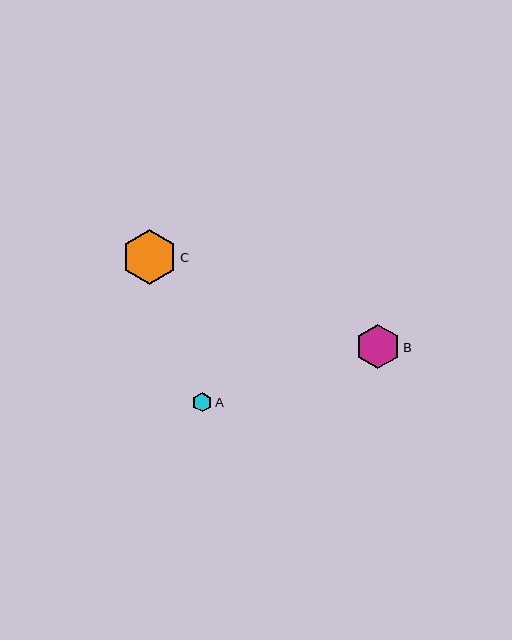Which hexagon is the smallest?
Hexagon A is the smallest with a size of approximately 20 pixels.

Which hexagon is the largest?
Hexagon C is the largest with a size of approximately 55 pixels.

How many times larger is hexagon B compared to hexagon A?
Hexagon B is approximately 2.3 times the size of hexagon A.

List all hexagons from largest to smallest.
From largest to smallest: C, B, A.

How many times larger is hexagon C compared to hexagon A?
Hexagon C is approximately 2.8 times the size of hexagon A.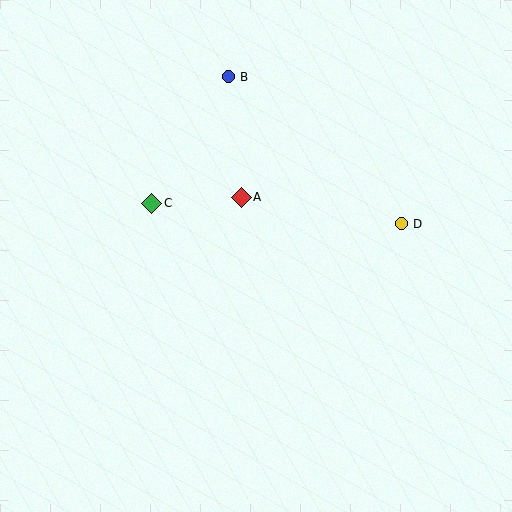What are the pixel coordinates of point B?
Point B is at (228, 77).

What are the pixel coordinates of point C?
Point C is at (152, 203).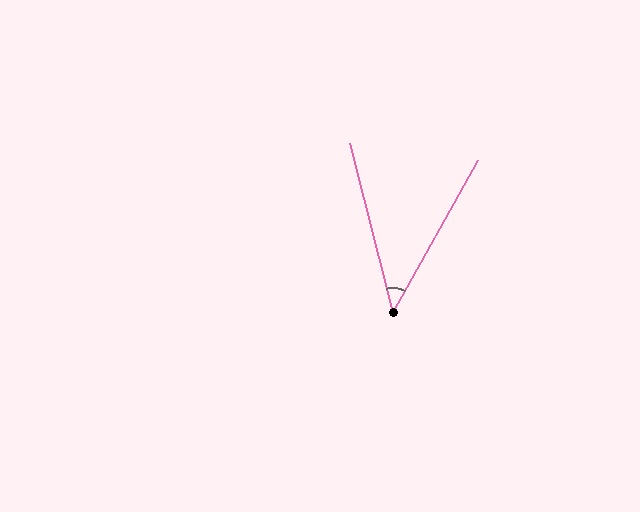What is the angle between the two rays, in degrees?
Approximately 43 degrees.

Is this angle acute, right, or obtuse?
It is acute.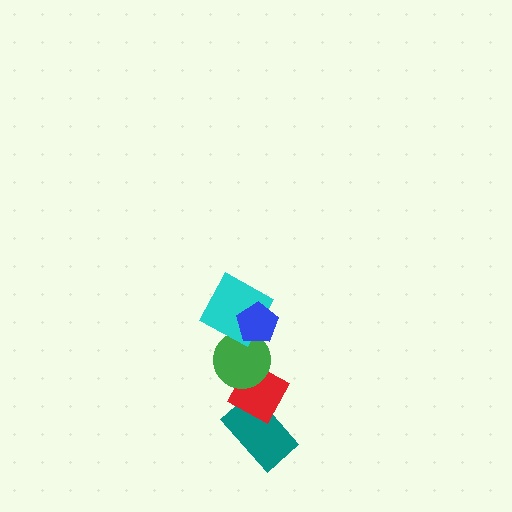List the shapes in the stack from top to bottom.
From top to bottom: the blue pentagon, the cyan square, the green circle, the red diamond, the teal rectangle.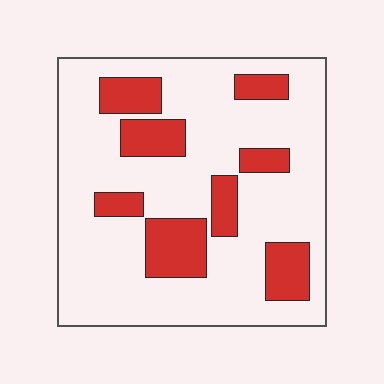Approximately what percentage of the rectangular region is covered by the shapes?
Approximately 25%.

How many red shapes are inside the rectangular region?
8.